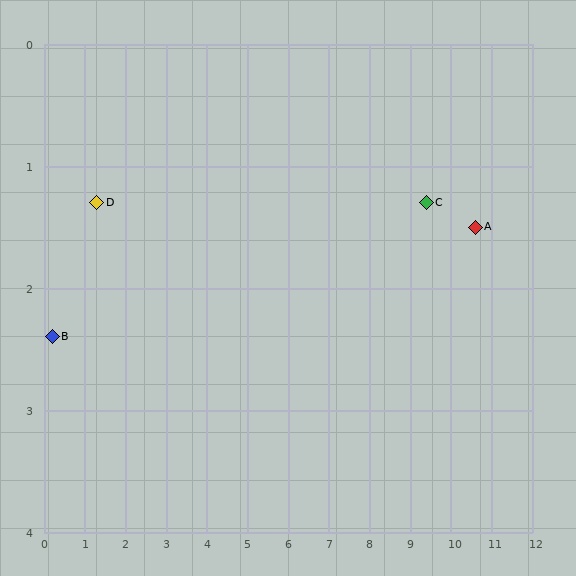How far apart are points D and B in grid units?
Points D and B are about 1.6 grid units apart.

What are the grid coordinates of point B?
Point B is at approximately (0.2, 2.4).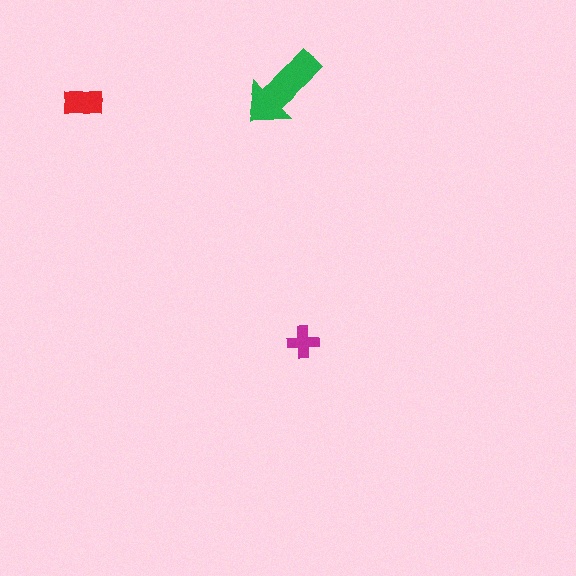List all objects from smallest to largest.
The magenta cross, the red rectangle, the green arrow.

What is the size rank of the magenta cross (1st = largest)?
3rd.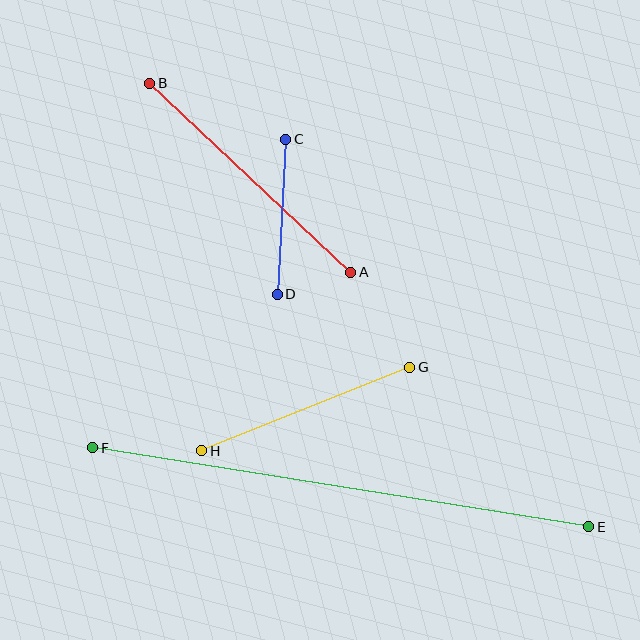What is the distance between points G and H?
The distance is approximately 224 pixels.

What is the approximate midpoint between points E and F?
The midpoint is at approximately (341, 487) pixels.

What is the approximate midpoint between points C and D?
The midpoint is at approximately (281, 217) pixels.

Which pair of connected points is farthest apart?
Points E and F are farthest apart.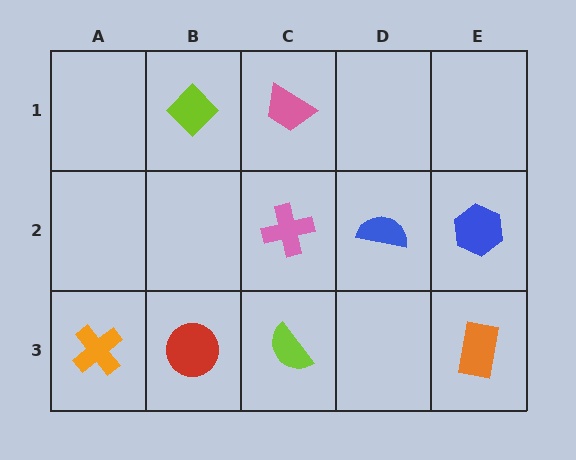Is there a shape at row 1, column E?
No, that cell is empty.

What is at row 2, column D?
A blue semicircle.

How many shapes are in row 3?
4 shapes.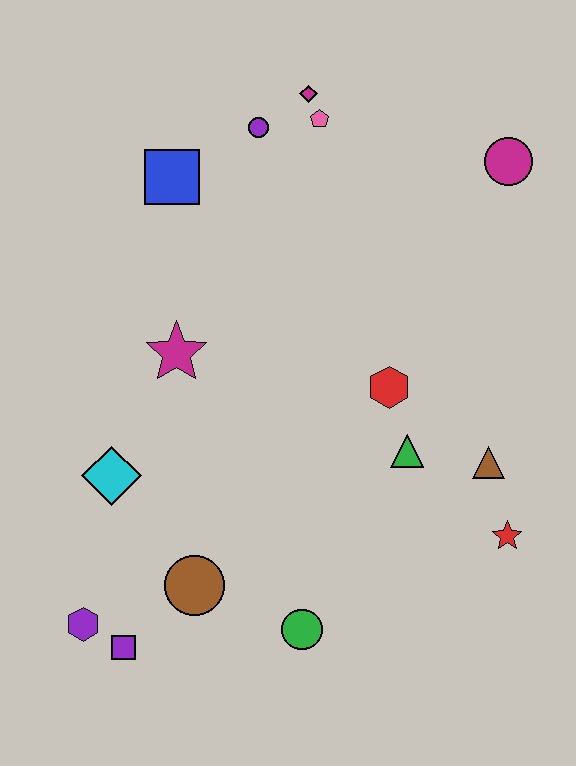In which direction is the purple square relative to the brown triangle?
The purple square is to the left of the brown triangle.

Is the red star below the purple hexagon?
No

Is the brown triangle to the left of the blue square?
No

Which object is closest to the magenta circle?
The pink pentagon is closest to the magenta circle.